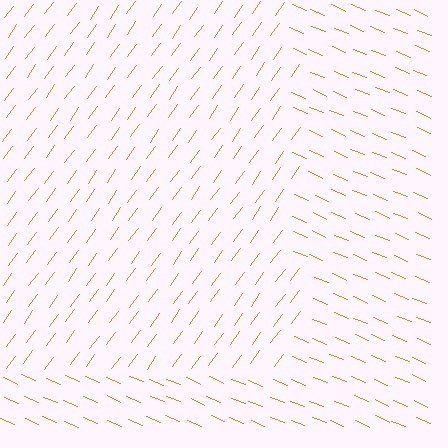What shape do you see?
I see a rectangle.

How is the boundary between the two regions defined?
The boundary is defined purely by a change in line orientation (approximately 77 degrees difference). All lines are the same color and thickness.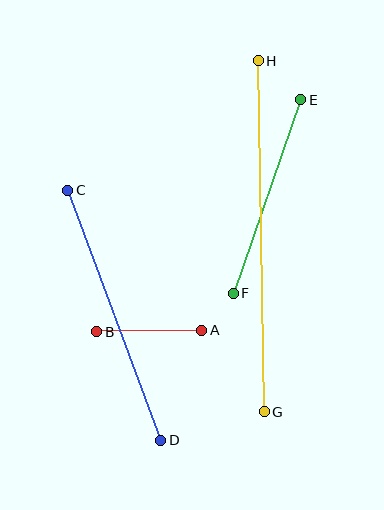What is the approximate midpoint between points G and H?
The midpoint is at approximately (261, 236) pixels.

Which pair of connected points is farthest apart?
Points G and H are farthest apart.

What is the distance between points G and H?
The distance is approximately 351 pixels.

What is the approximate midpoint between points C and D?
The midpoint is at approximately (114, 315) pixels.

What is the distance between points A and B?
The distance is approximately 105 pixels.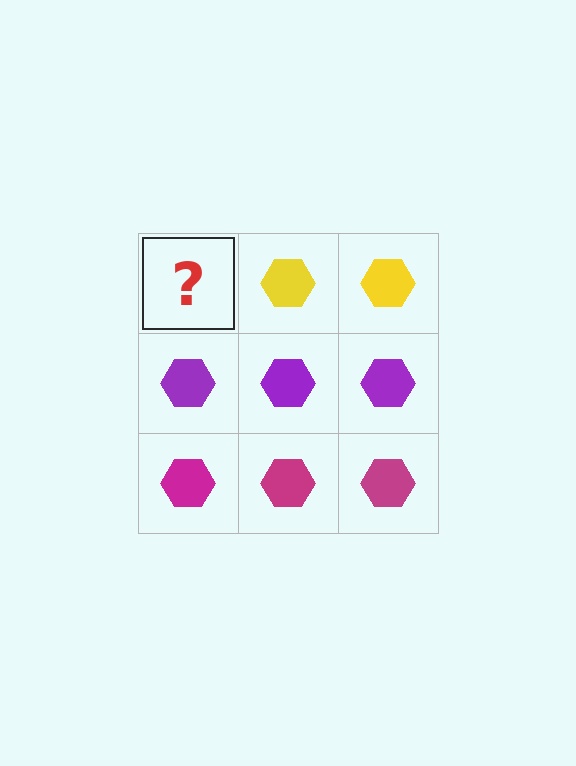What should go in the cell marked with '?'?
The missing cell should contain a yellow hexagon.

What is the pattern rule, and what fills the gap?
The rule is that each row has a consistent color. The gap should be filled with a yellow hexagon.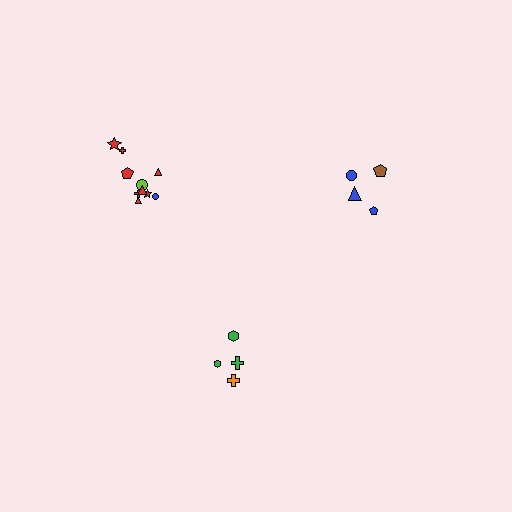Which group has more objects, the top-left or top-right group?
The top-left group.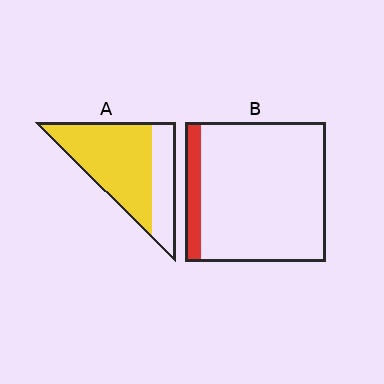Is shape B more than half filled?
No.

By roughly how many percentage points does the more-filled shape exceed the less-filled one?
By roughly 60 percentage points (A over B).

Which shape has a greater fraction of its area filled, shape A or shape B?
Shape A.